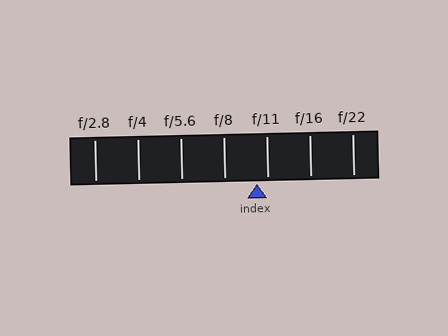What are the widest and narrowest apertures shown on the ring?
The widest aperture shown is f/2.8 and the narrowest is f/22.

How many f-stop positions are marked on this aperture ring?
There are 7 f-stop positions marked.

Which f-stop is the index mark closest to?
The index mark is closest to f/11.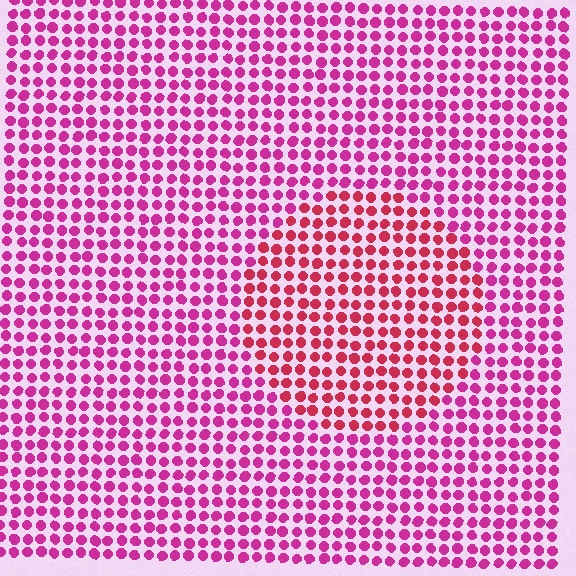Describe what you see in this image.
The image is filled with small magenta elements in a uniform arrangement. A circle-shaped region is visible where the elements are tinted to a slightly different hue, forming a subtle color boundary.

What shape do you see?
I see a circle.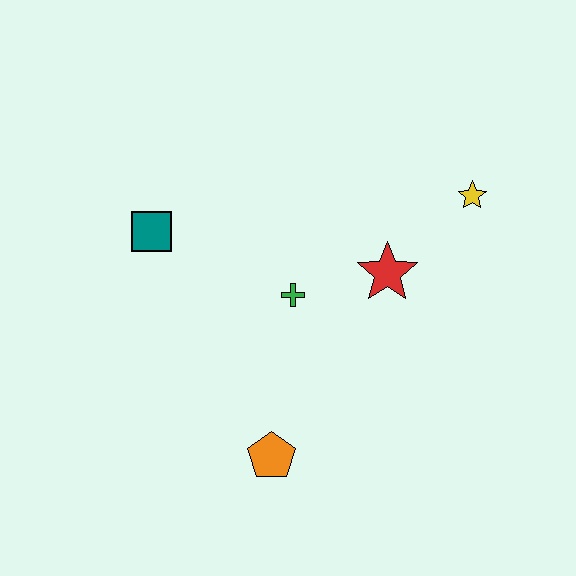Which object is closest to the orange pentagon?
The green cross is closest to the orange pentagon.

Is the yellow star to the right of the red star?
Yes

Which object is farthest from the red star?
The teal square is farthest from the red star.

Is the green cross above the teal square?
No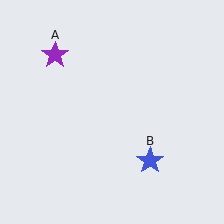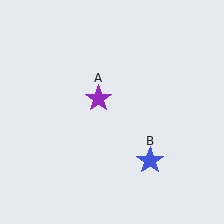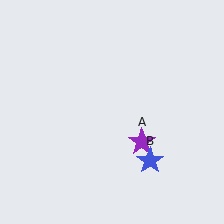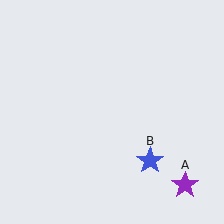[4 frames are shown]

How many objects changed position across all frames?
1 object changed position: purple star (object A).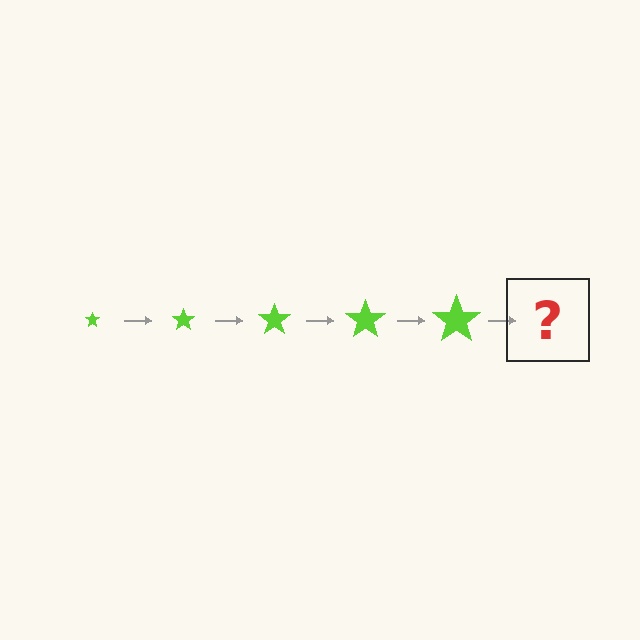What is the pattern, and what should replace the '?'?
The pattern is that the star gets progressively larger each step. The '?' should be a lime star, larger than the previous one.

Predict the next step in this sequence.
The next step is a lime star, larger than the previous one.